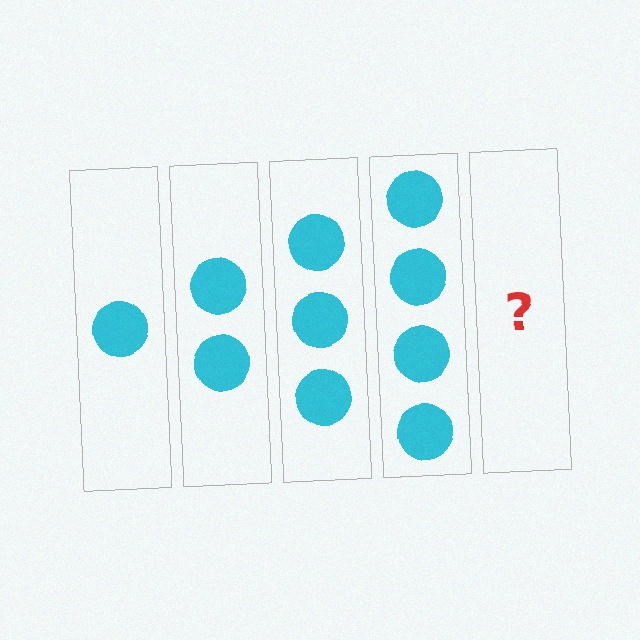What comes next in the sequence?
The next element should be 5 circles.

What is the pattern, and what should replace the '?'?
The pattern is that each step adds one more circle. The '?' should be 5 circles.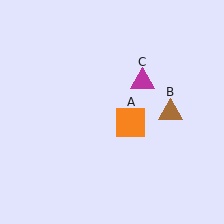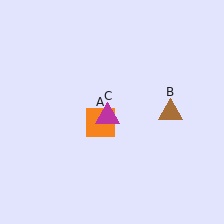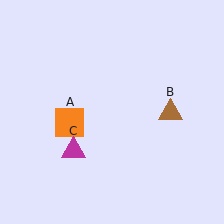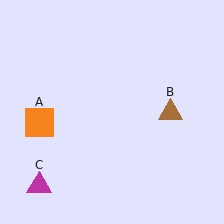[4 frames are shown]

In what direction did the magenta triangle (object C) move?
The magenta triangle (object C) moved down and to the left.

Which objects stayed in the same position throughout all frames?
Brown triangle (object B) remained stationary.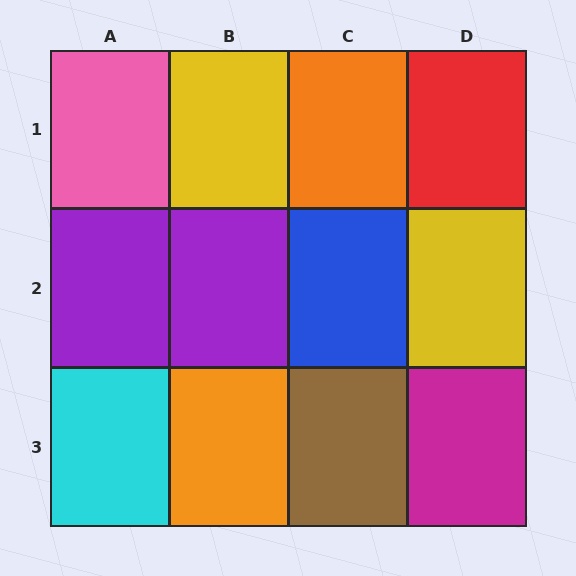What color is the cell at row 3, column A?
Cyan.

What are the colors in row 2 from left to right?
Purple, purple, blue, yellow.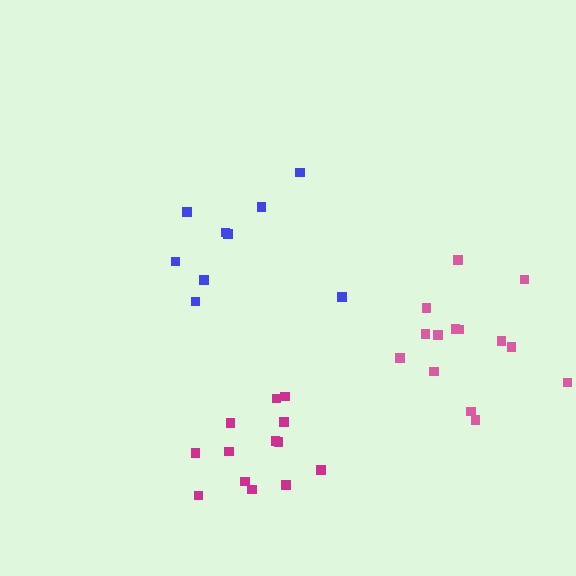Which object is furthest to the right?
The pink cluster is rightmost.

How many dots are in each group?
Group 1: 9 dots, Group 2: 14 dots, Group 3: 13 dots (36 total).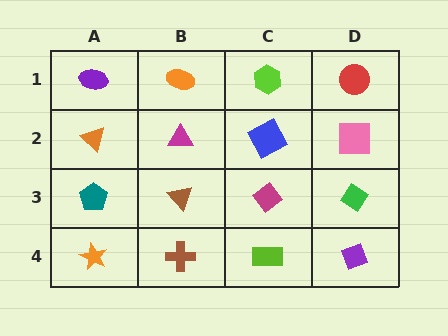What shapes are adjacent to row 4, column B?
A brown triangle (row 3, column B), an orange star (row 4, column A), a lime rectangle (row 4, column C).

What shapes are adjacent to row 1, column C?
A blue square (row 2, column C), an orange ellipse (row 1, column B), a red circle (row 1, column D).